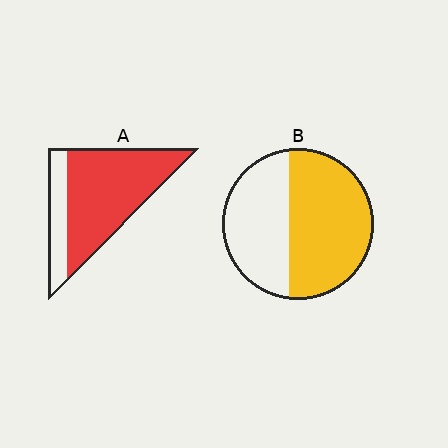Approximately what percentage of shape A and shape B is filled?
A is approximately 75% and B is approximately 60%.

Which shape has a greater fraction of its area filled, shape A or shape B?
Shape A.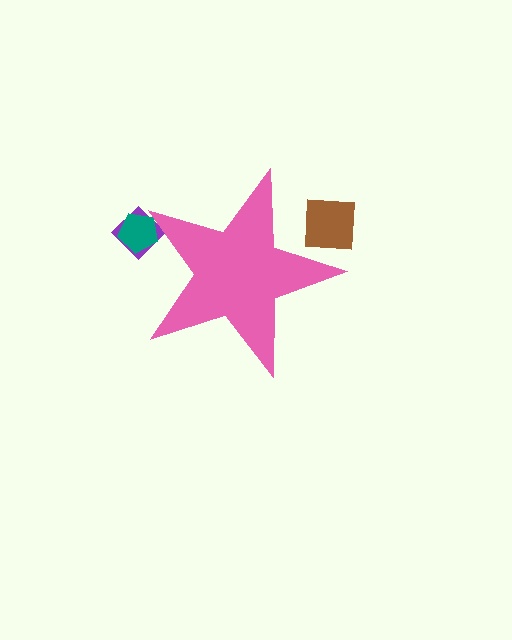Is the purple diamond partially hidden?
Yes, the purple diamond is partially hidden behind the pink star.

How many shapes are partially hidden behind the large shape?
3 shapes are partially hidden.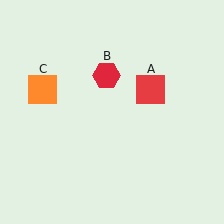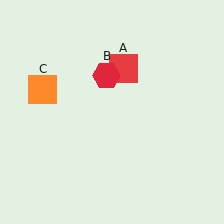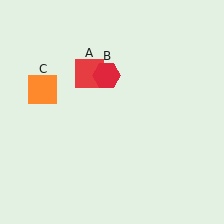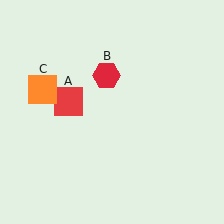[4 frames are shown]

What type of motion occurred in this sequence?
The red square (object A) rotated counterclockwise around the center of the scene.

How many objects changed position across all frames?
1 object changed position: red square (object A).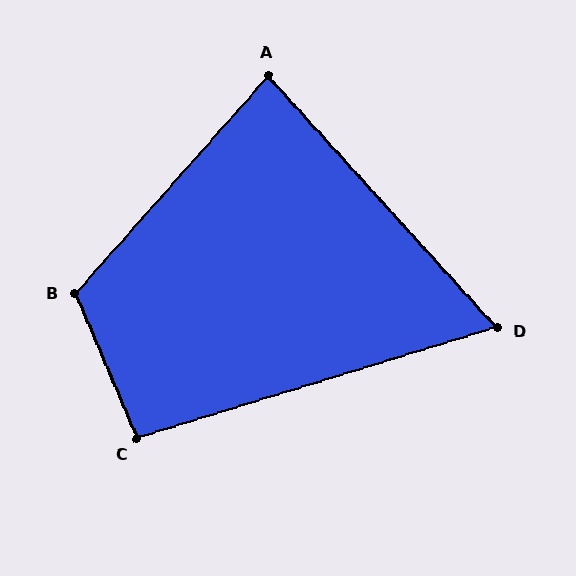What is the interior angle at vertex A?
Approximately 84 degrees (acute).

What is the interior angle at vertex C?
Approximately 96 degrees (obtuse).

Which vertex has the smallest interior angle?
D, at approximately 65 degrees.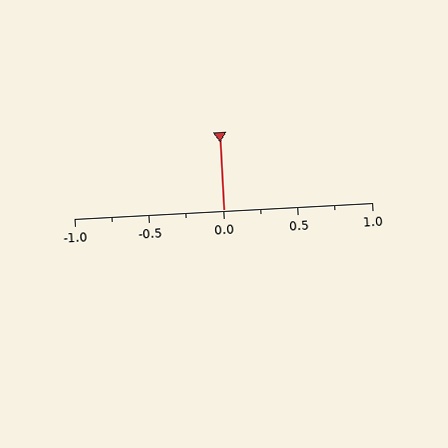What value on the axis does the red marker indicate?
The marker indicates approximately 0.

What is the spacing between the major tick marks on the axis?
The major ticks are spaced 0.5 apart.